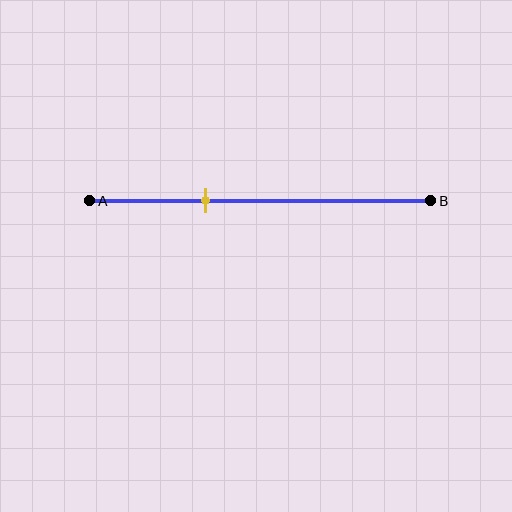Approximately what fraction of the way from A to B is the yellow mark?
The yellow mark is approximately 35% of the way from A to B.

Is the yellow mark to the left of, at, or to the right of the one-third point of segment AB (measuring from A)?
The yellow mark is approximately at the one-third point of segment AB.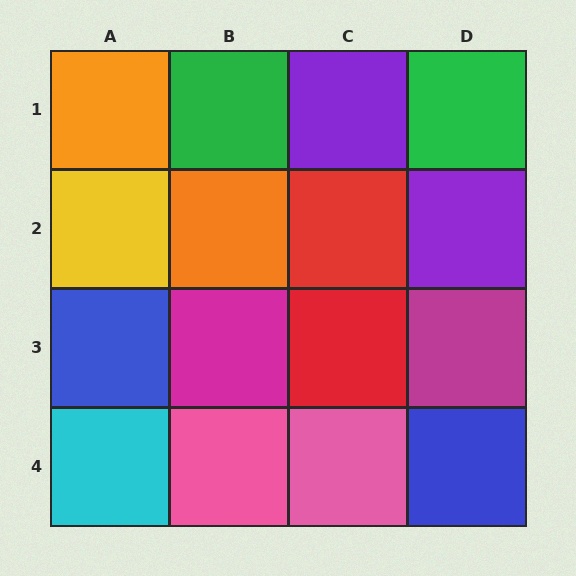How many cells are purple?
2 cells are purple.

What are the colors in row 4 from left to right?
Cyan, pink, pink, blue.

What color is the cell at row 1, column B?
Green.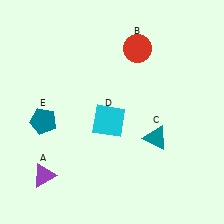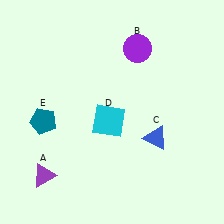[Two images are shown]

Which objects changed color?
B changed from red to purple. C changed from teal to blue.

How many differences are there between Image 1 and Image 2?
There are 2 differences between the two images.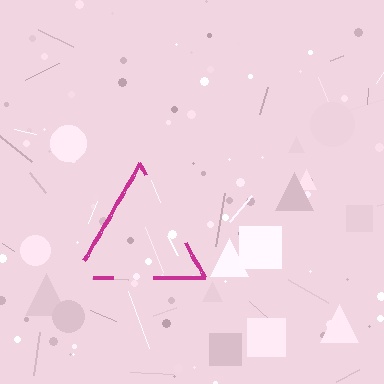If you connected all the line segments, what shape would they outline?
They would outline a triangle.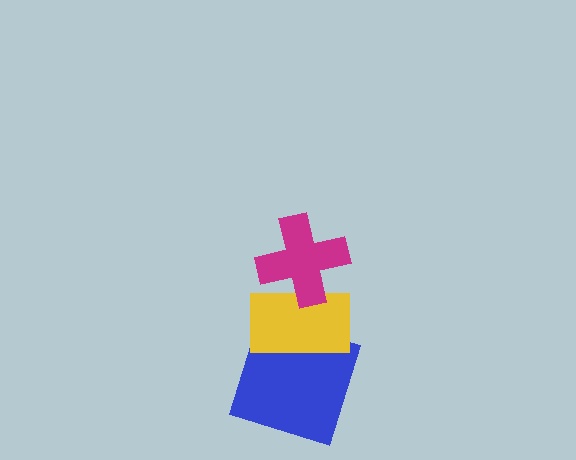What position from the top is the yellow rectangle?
The yellow rectangle is 2nd from the top.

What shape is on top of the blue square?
The yellow rectangle is on top of the blue square.